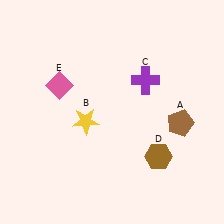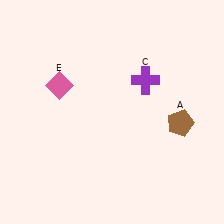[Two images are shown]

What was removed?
The yellow star (B), the brown hexagon (D) were removed in Image 2.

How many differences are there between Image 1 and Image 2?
There are 2 differences between the two images.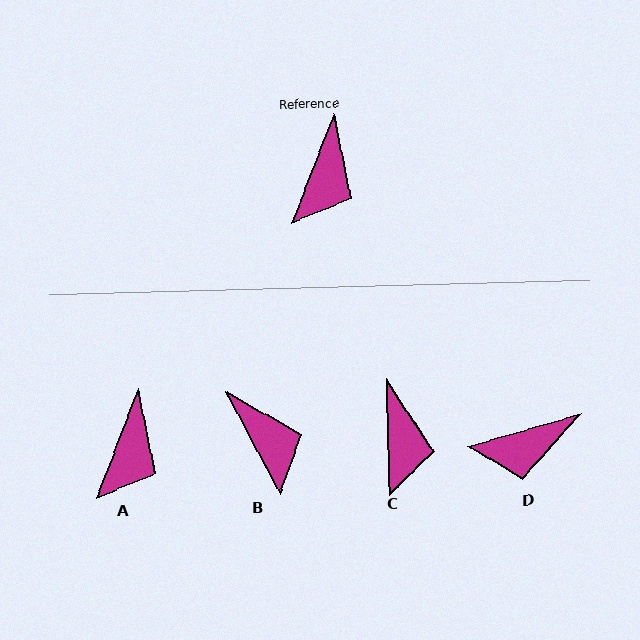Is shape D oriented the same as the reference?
No, it is off by about 53 degrees.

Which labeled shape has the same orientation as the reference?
A.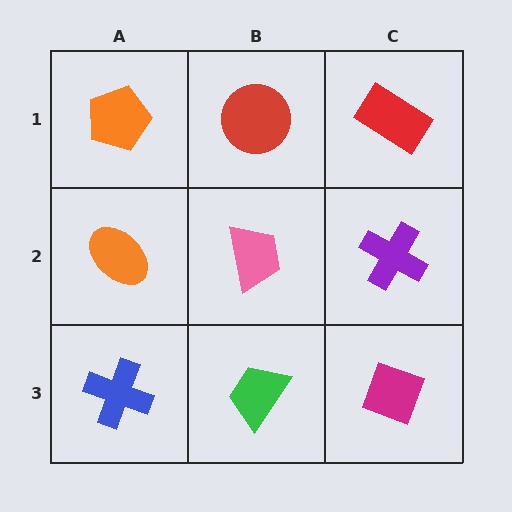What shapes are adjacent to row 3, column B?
A pink trapezoid (row 2, column B), a blue cross (row 3, column A), a magenta diamond (row 3, column C).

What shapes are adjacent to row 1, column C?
A purple cross (row 2, column C), a red circle (row 1, column B).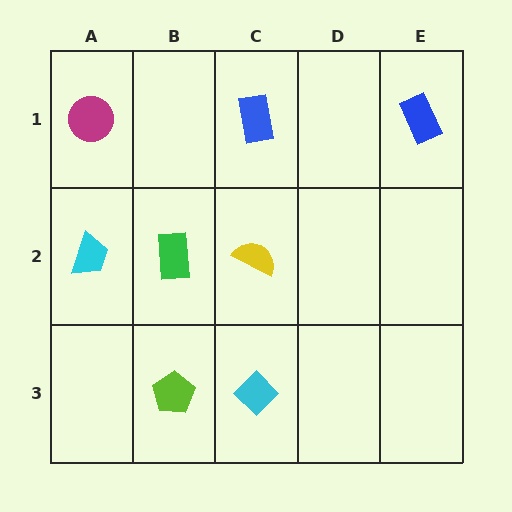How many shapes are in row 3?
2 shapes.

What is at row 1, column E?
A blue rectangle.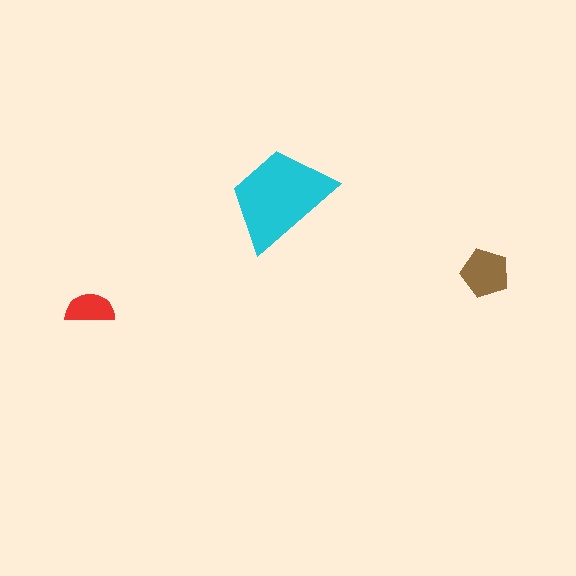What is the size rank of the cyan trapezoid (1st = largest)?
1st.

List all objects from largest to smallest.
The cyan trapezoid, the brown pentagon, the red semicircle.